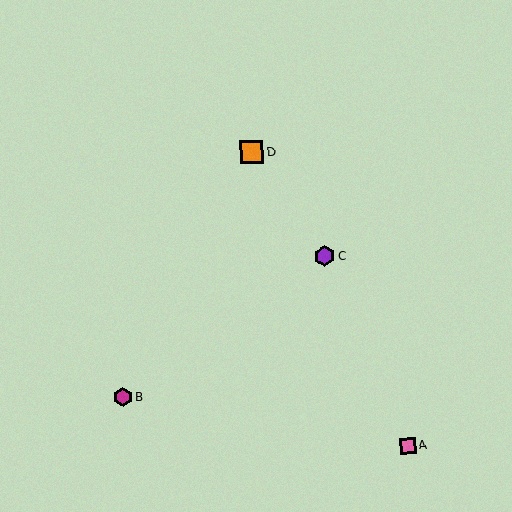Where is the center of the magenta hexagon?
The center of the magenta hexagon is at (123, 397).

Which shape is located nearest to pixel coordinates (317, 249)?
The purple hexagon (labeled C) at (325, 256) is nearest to that location.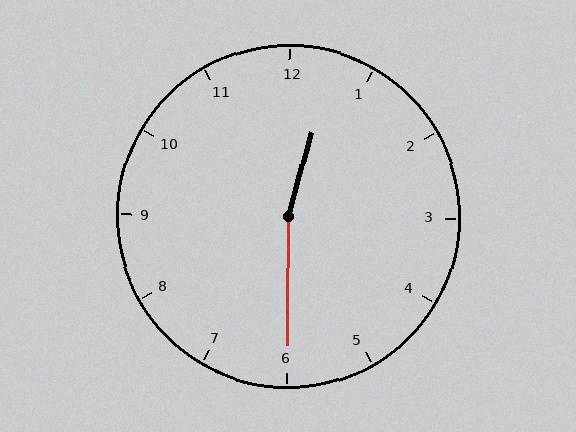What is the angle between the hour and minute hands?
Approximately 165 degrees.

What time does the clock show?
12:30.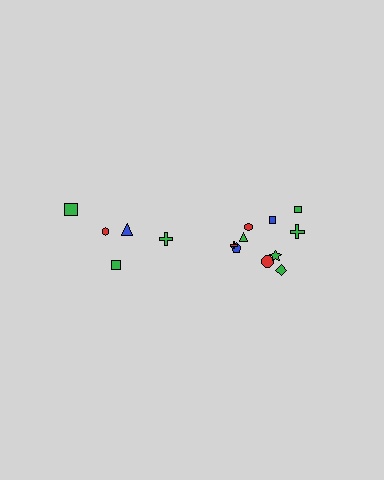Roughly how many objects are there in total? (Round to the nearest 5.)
Roughly 15 objects in total.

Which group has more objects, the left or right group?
The right group.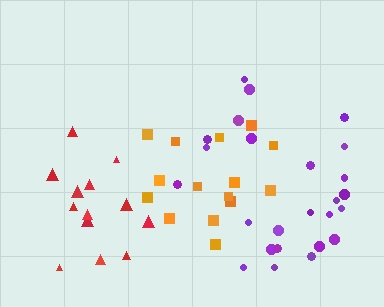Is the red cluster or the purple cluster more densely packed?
Red.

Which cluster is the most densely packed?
Red.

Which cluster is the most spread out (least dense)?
Purple.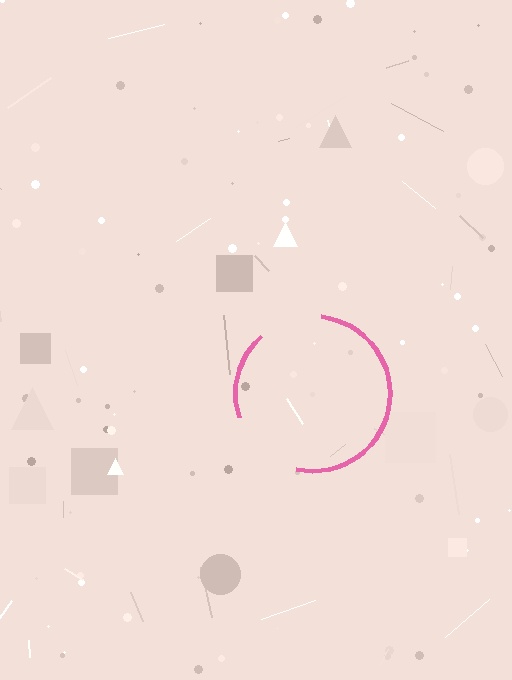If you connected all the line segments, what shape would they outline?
They would outline a circle.